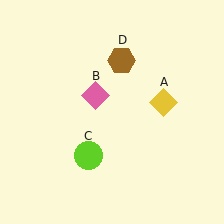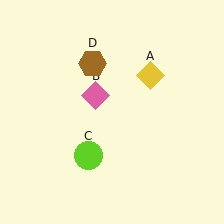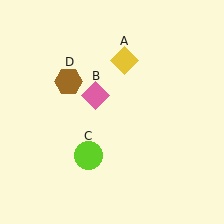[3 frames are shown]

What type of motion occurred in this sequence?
The yellow diamond (object A), brown hexagon (object D) rotated counterclockwise around the center of the scene.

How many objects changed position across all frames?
2 objects changed position: yellow diamond (object A), brown hexagon (object D).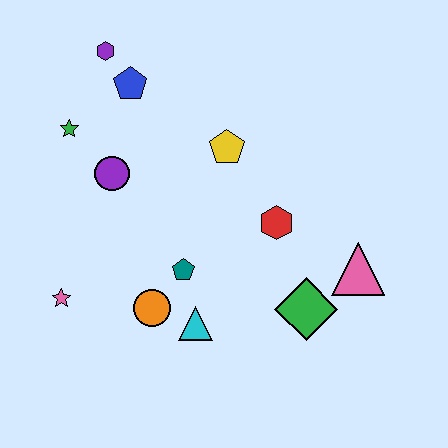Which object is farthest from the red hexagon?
The purple hexagon is farthest from the red hexagon.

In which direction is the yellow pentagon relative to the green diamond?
The yellow pentagon is above the green diamond.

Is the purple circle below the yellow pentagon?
Yes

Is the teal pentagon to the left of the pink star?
No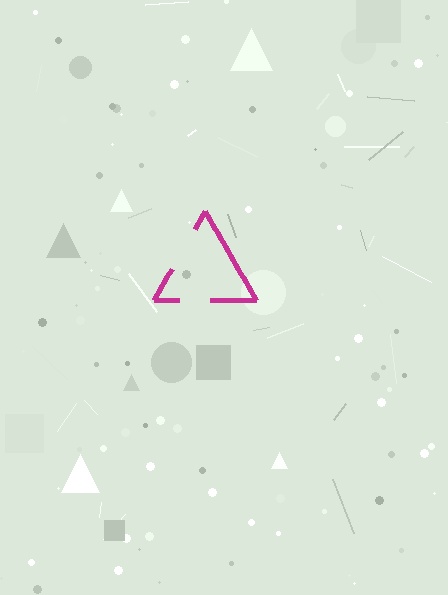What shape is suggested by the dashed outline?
The dashed outline suggests a triangle.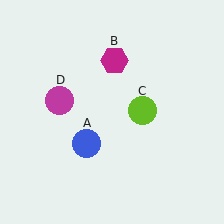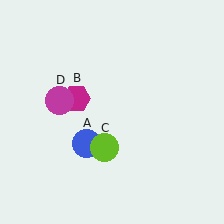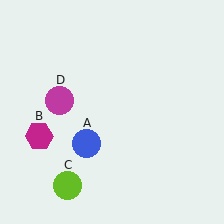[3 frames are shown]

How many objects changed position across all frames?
2 objects changed position: magenta hexagon (object B), lime circle (object C).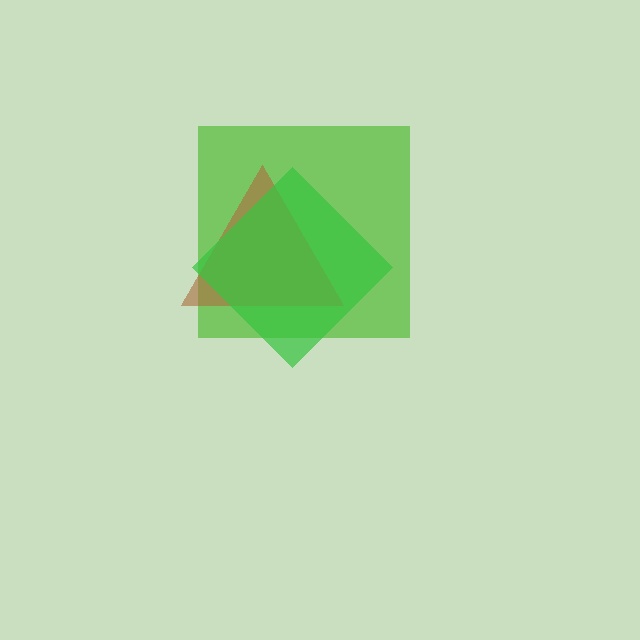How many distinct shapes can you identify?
There are 3 distinct shapes: a lime square, a brown triangle, a green diamond.